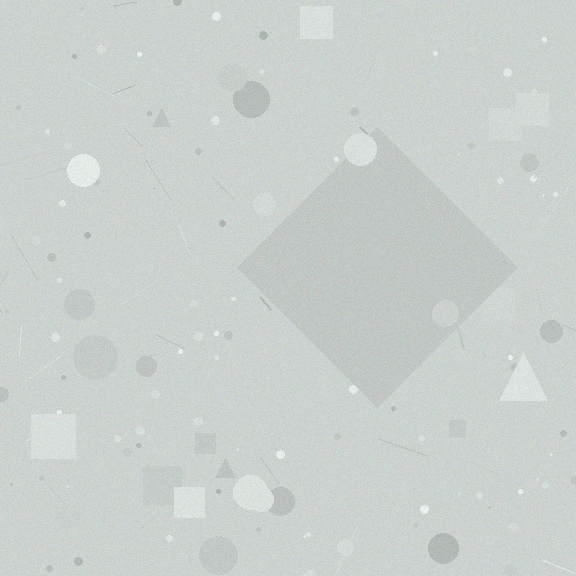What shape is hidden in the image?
A diamond is hidden in the image.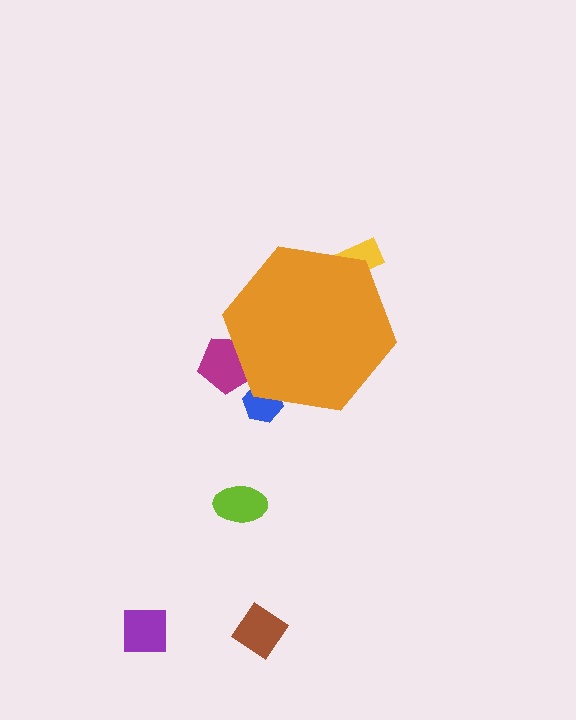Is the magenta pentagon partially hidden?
Yes, the magenta pentagon is partially hidden behind the orange hexagon.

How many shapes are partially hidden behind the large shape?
3 shapes are partially hidden.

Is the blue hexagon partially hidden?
Yes, the blue hexagon is partially hidden behind the orange hexagon.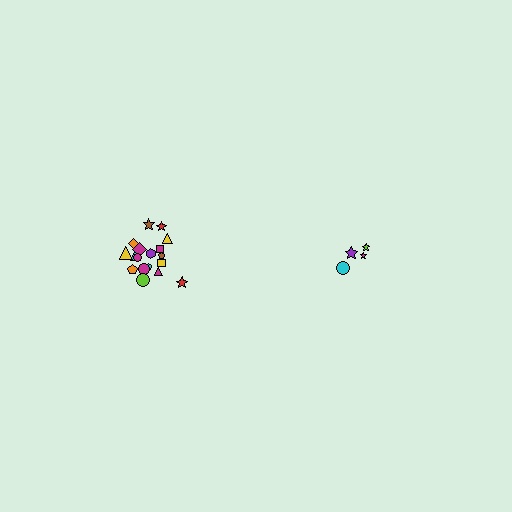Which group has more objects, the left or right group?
The left group.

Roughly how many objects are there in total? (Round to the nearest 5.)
Roughly 20 objects in total.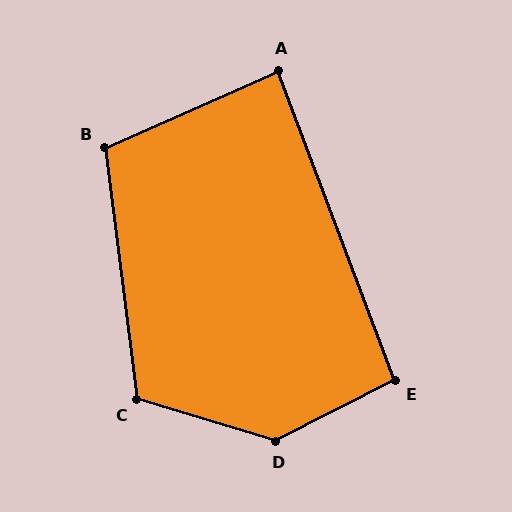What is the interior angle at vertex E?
Approximately 96 degrees (obtuse).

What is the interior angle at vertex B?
Approximately 106 degrees (obtuse).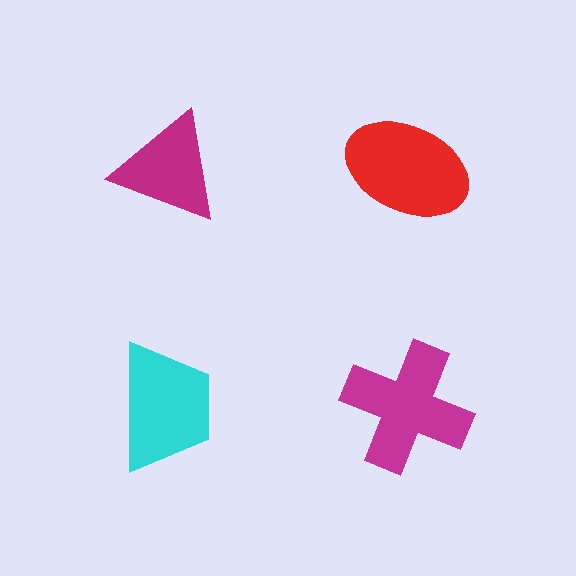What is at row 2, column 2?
A magenta cross.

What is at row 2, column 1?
A cyan trapezoid.